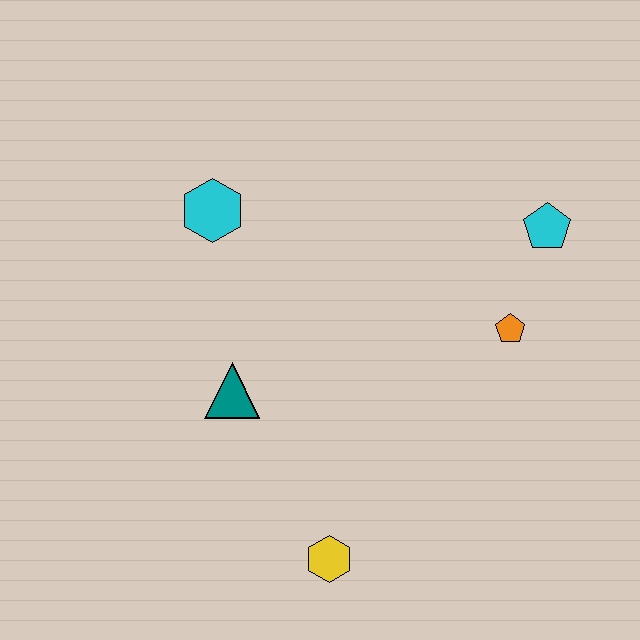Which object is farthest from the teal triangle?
The cyan pentagon is farthest from the teal triangle.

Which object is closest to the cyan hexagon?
The teal triangle is closest to the cyan hexagon.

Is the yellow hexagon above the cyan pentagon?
No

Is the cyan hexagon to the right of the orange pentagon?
No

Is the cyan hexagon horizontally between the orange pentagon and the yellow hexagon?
No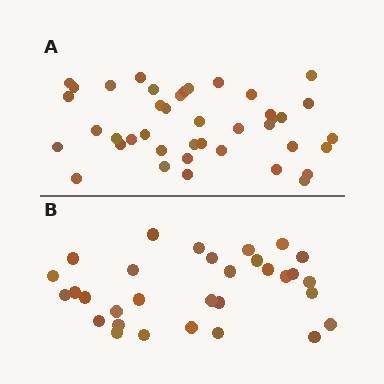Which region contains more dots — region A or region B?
Region A (the top region) has more dots.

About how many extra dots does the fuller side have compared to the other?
Region A has roughly 10 or so more dots than region B.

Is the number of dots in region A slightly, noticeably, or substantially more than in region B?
Region A has noticeably more, but not dramatically so. The ratio is roughly 1.3 to 1.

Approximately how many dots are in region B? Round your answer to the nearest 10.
About 30 dots. (The exact count is 31, which rounds to 30.)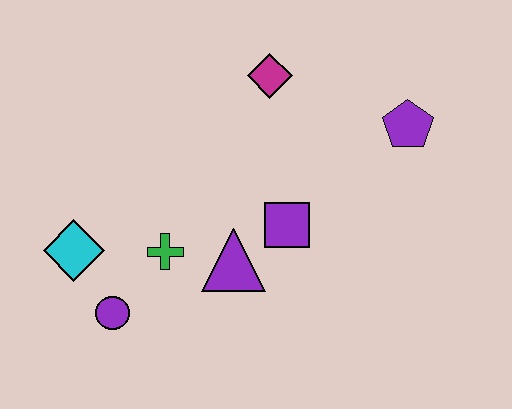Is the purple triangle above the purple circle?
Yes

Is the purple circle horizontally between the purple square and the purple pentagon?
No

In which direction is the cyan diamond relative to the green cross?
The cyan diamond is to the left of the green cross.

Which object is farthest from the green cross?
The purple pentagon is farthest from the green cross.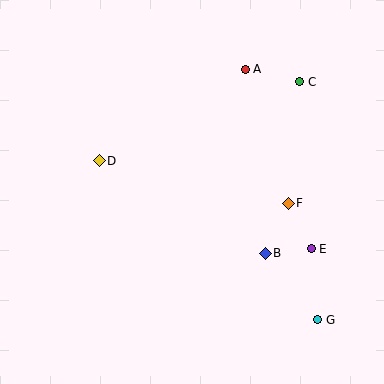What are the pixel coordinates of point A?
Point A is at (245, 69).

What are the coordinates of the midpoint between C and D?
The midpoint between C and D is at (200, 121).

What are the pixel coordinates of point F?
Point F is at (288, 203).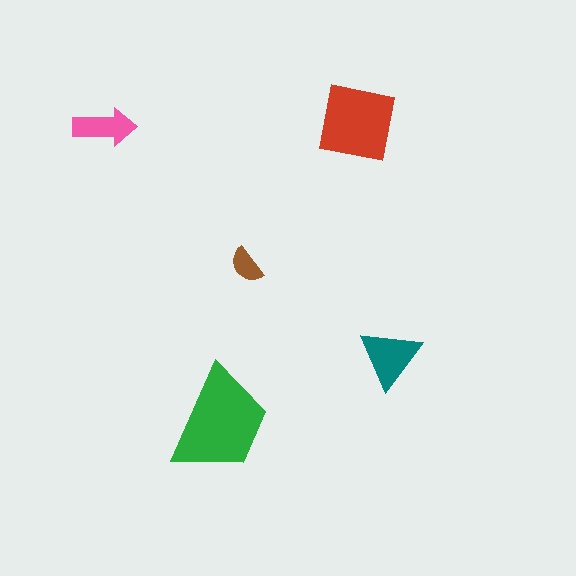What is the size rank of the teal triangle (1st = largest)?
3rd.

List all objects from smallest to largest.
The brown semicircle, the pink arrow, the teal triangle, the red square, the green trapezoid.